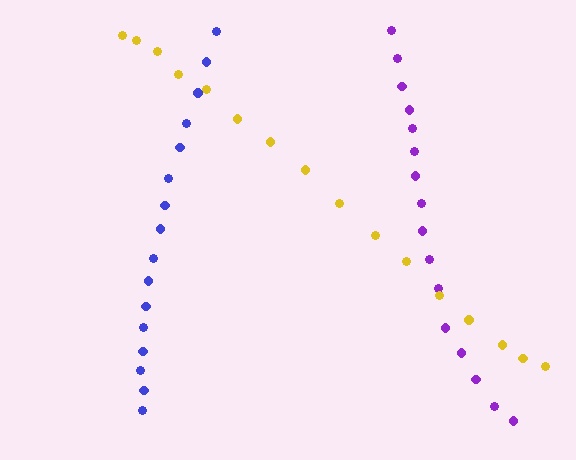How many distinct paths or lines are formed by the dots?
There are 3 distinct paths.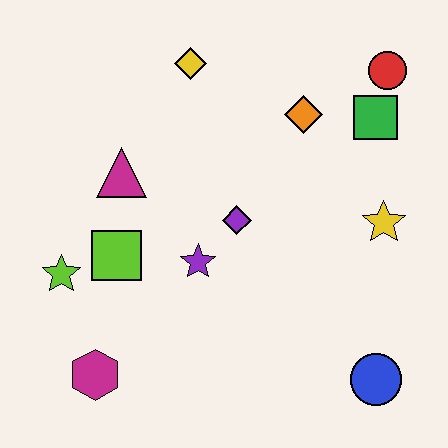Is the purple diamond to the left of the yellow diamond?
No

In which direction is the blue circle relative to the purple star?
The blue circle is to the right of the purple star.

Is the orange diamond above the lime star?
Yes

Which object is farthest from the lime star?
The red circle is farthest from the lime star.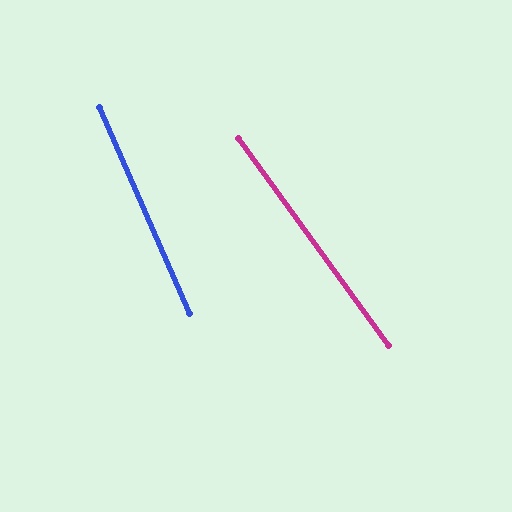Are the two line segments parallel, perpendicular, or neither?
Neither parallel nor perpendicular — they differ by about 12°.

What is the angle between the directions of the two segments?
Approximately 12 degrees.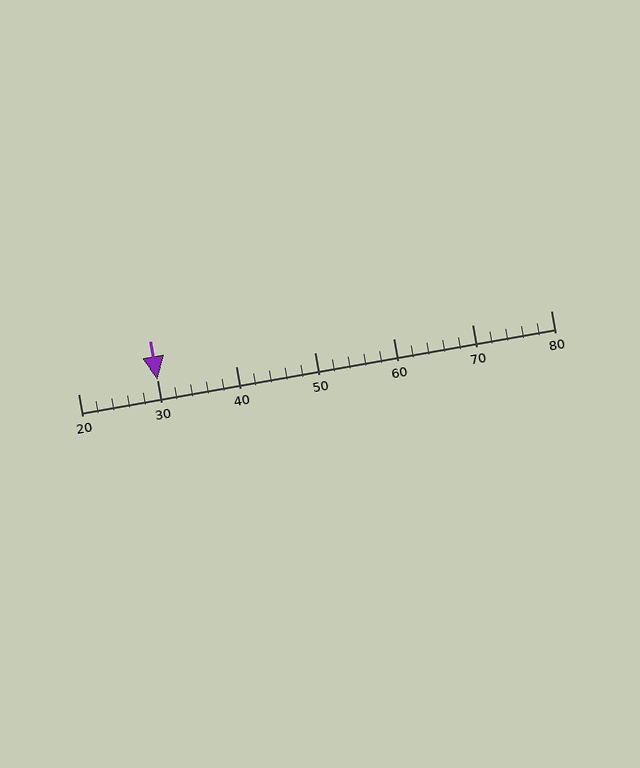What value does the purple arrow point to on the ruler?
The purple arrow points to approximately 30.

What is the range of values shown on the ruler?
The ruler shows values from 20 to 80.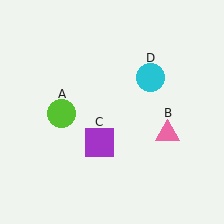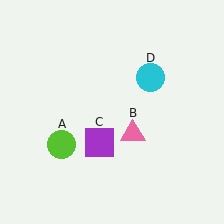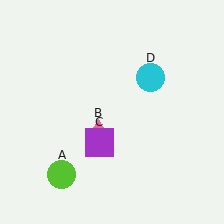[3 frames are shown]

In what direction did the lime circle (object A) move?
The lime circle (object A) moved down.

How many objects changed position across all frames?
2 objects changed position: lime circle (object A), pink triangle (object B).